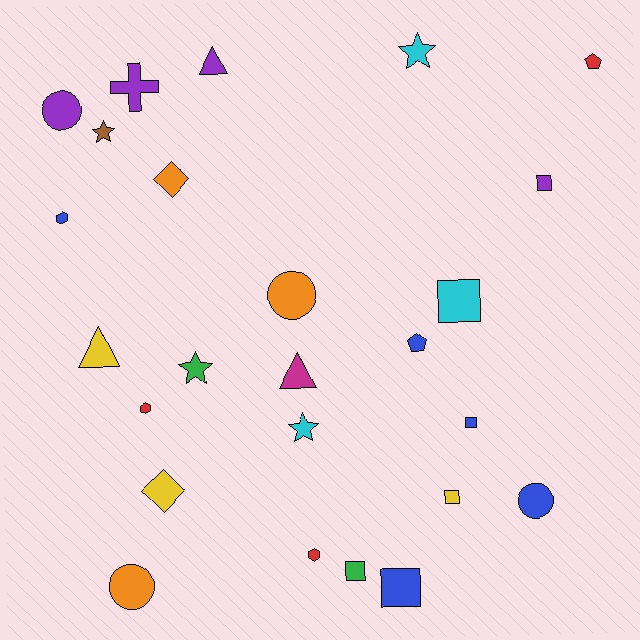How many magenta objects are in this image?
There is 1 magenta object.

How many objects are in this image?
There are 25 objects.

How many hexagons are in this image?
There are 3 hexagons.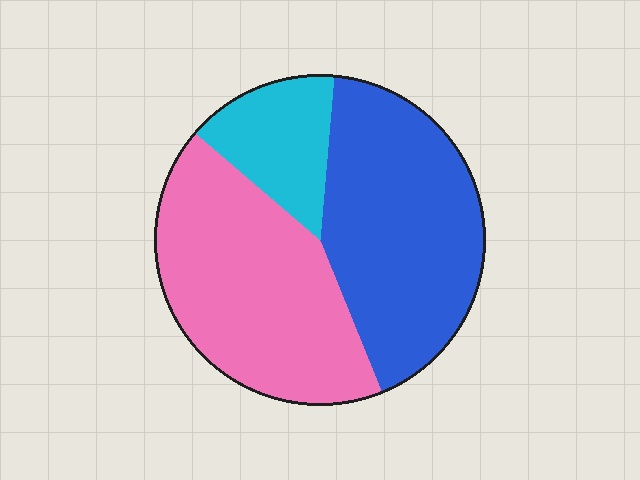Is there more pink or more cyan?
Pink.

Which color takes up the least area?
Cyan, at roughly 15%.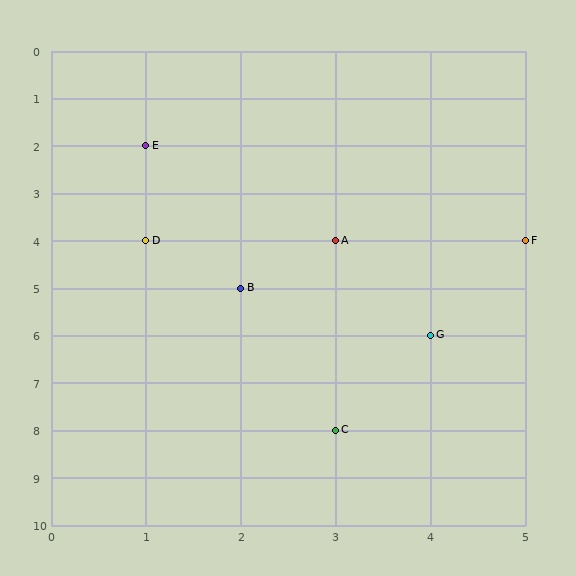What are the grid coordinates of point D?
Point D is at grid coordinates (1, 4).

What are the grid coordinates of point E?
Point E is at grid coordinates (1, 2).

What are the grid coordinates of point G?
Point G is at grid coordinates (4, 6).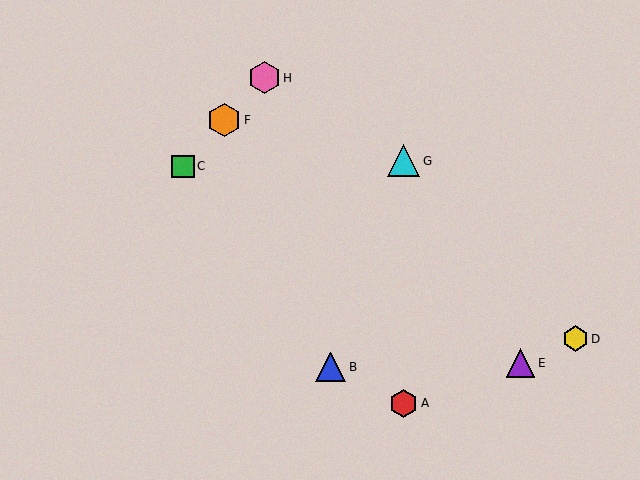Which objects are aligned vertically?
Objects A, G are aligned vertically.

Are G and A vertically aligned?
Yes, both are at x≈404.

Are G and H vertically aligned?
No, G is at x≈404 and H is at x≈264.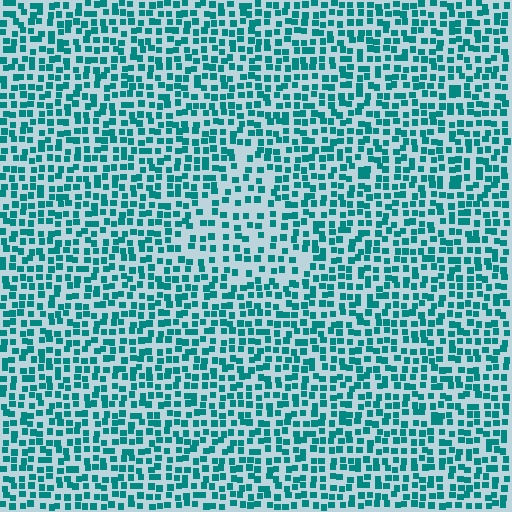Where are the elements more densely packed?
The elements are more densely packed outside the triangle boundary.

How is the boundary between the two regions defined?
The boundary is defined by a change in element density (approximately 1.6x ratio). All elements are the same color, size, and shape.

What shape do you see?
I see a triangle.